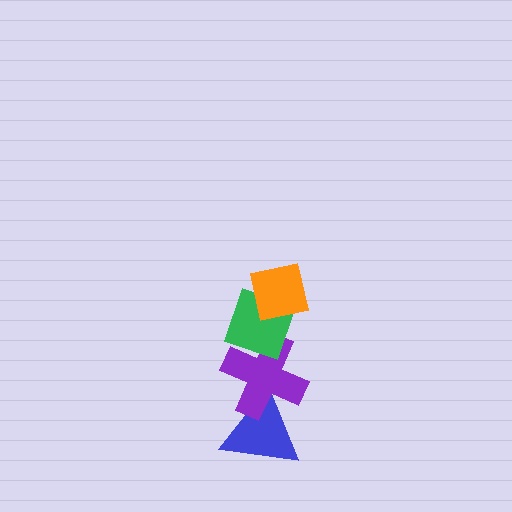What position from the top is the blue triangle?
The blue triangle is 4th from the top.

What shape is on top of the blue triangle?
The purple cross is on top of the blue triangle.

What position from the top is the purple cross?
The purple cross is 3rd from the top.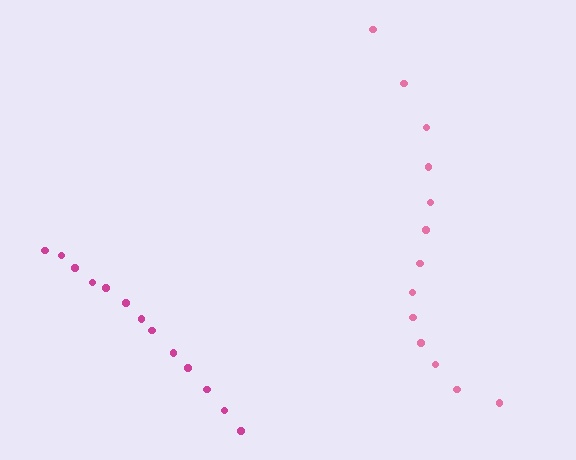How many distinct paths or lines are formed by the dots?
There are 2 distinct paths.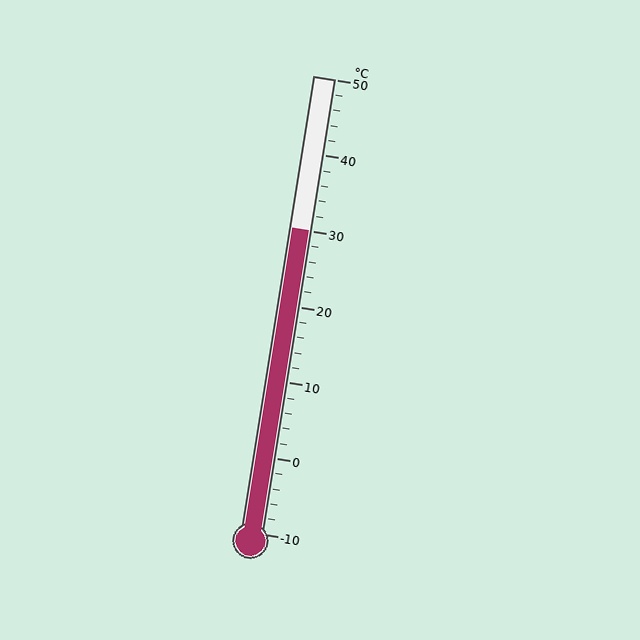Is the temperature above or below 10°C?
The temperature is above 10°C.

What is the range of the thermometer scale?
The thermometer scale ranges from -10°C to 50°C.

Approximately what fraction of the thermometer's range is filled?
The thermometer is filled to approximately 65% of its range.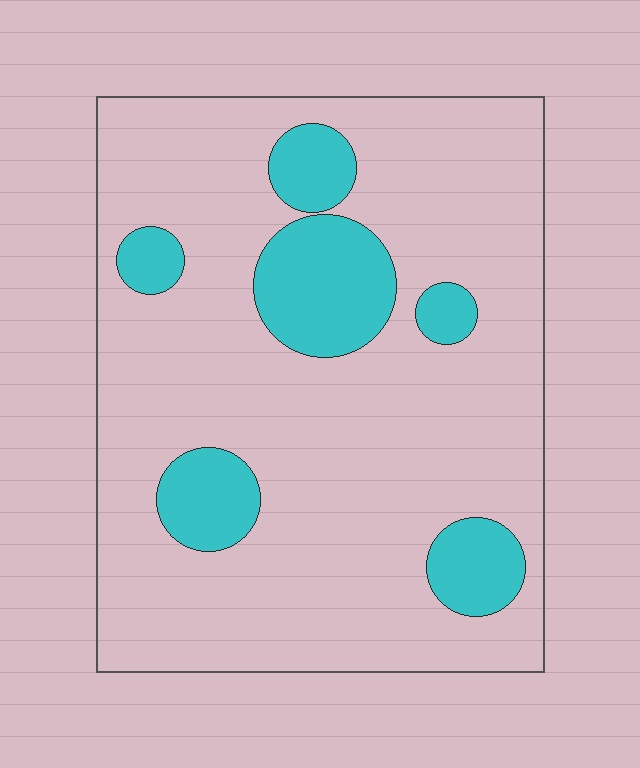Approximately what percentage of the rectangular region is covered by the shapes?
Approximately 20%.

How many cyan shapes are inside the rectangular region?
6.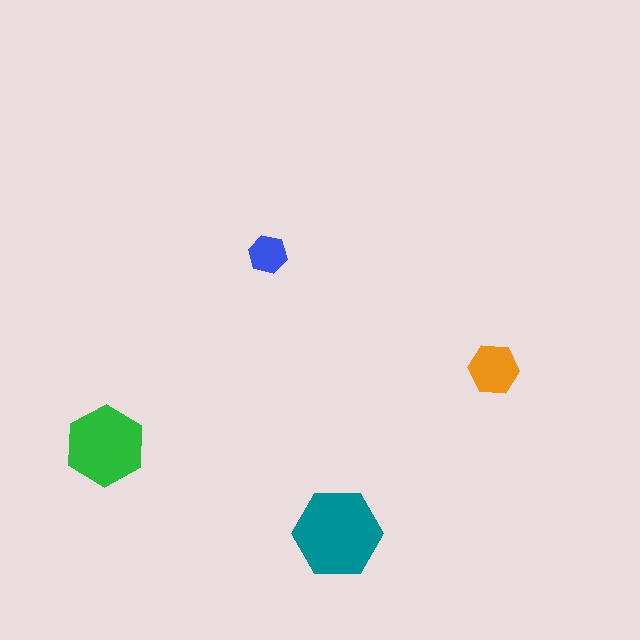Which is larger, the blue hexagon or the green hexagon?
The green one.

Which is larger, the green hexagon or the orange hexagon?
The green one.